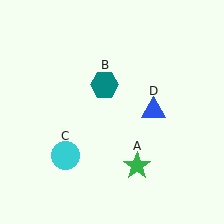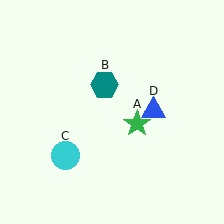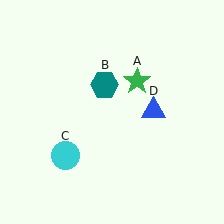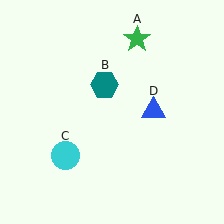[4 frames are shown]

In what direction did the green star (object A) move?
The green star (object A) moved up.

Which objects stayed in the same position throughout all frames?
Teal hexagon (object B) and cyan circle (object C) and blue triangle (object D) remained stationary.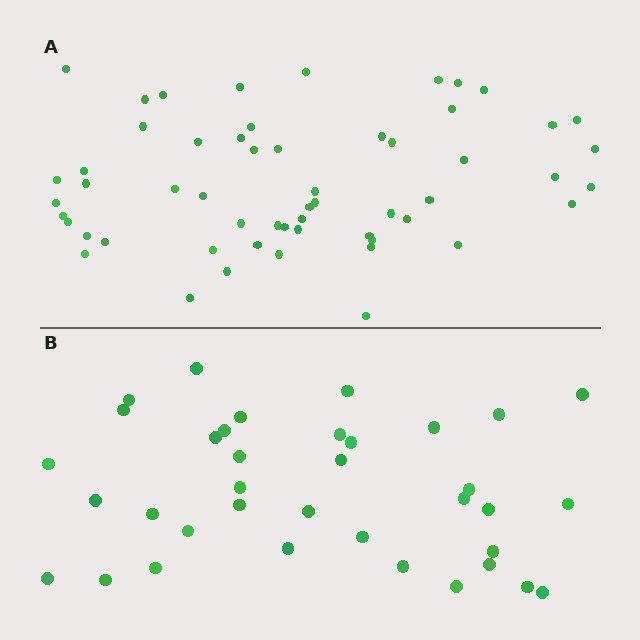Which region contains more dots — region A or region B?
Region A (the top region) has more dots.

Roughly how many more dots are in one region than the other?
Region A has approximately 20 more dots than region B.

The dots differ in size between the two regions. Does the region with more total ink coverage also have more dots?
No. Region B has more total ink coverage because its dots are larger, but region A actually contains more individual dots. Total area can be misleading — the number of items is what matters here.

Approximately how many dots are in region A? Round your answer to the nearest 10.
About 60 dots. (The exact count is 56, which rounds to 60.)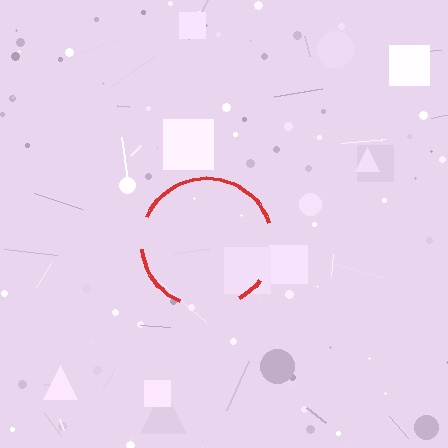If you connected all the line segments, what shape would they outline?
They would outline a circle.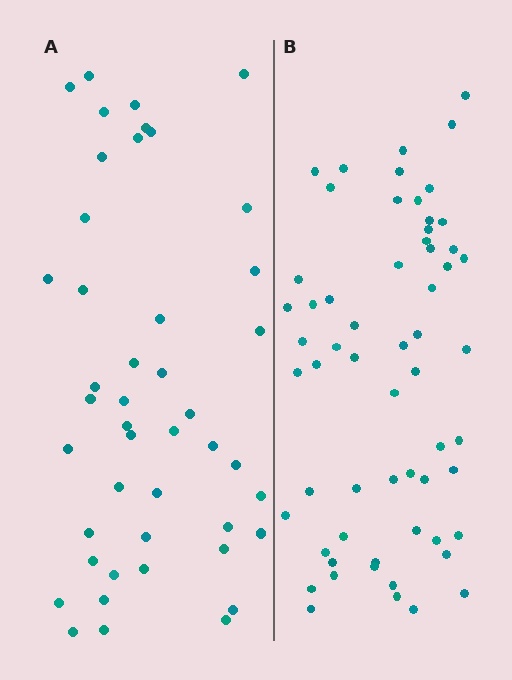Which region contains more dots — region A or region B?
Region B (the right region) has more dots.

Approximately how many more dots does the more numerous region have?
Region B has approximately 15 more dots than region A.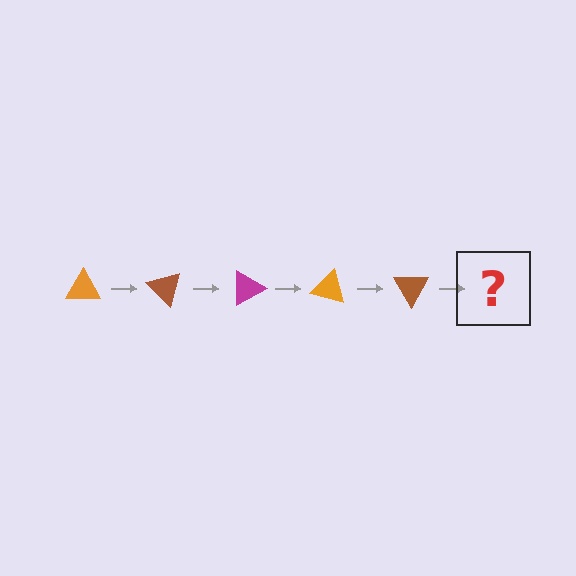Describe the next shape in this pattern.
It should be a magenta triangle, rotated 225 degrees from the start.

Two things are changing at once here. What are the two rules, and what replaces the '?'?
The two rules are that it rotates 45 degrees each step and the color cycles through orange, brown, and magenta. The '?' should be a magenta triangle, rotated 225 degrees from the start.